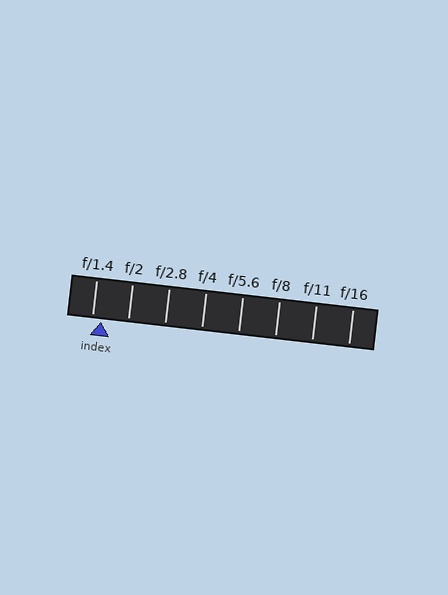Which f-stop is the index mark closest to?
The index mark is closest to f/1.4.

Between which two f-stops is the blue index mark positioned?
The index mark is between f/1.4 and f/2.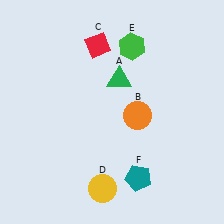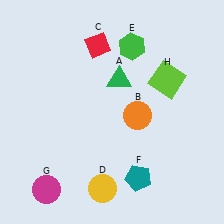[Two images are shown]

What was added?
A magenta circle (G), a lime square (H) were added in Image 2.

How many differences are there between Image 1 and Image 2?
There are 2 differences between the two images.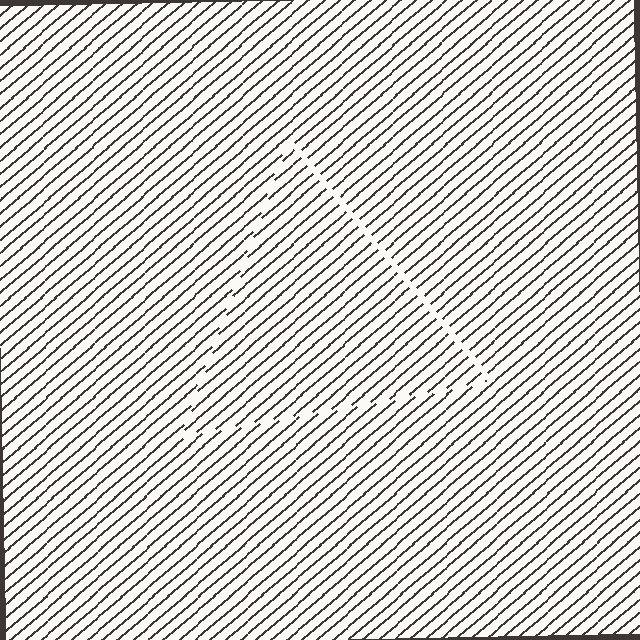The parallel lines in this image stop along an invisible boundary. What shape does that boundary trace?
An illusory triangle. The interior of the shape contains the same grating, shifted by half a period — the contour is defined by the phase discontinuity where line-ends from the inner and outer gratings abut.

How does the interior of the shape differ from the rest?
The interior of the shape contains the same grating, shifted by half a period — the contour is defined by the phase discontinuity where line-ends from the inner and outer gratings abut.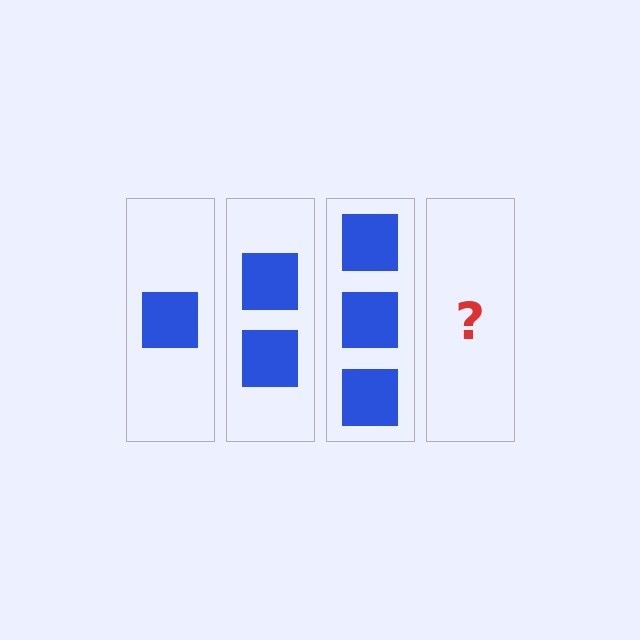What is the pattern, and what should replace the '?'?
The pattern is that each step adds one more square. The '?' should be 4 squares.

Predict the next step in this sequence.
The next step is 4 squares.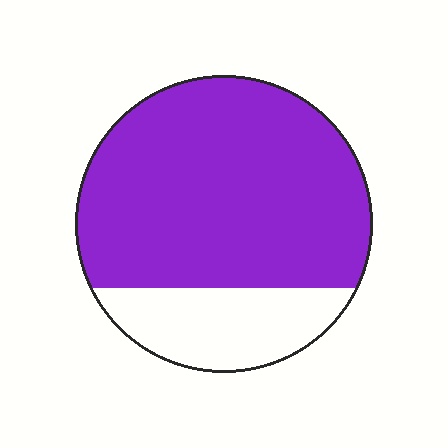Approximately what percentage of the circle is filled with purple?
Approximately 75%.